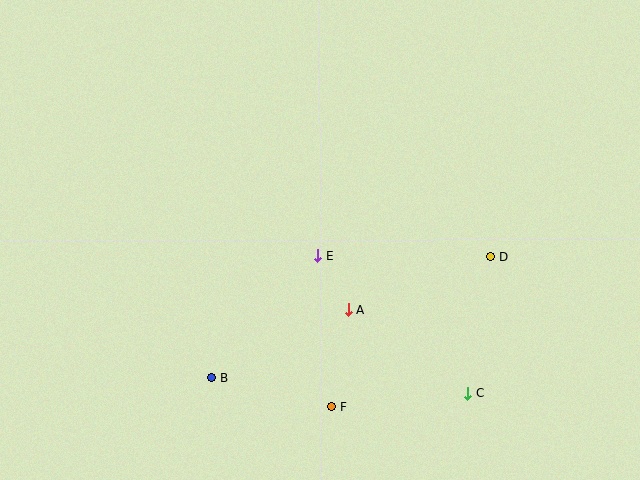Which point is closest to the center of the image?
Point E at (318, 256) is closest to the center.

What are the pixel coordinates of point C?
Point C is at (467, 393).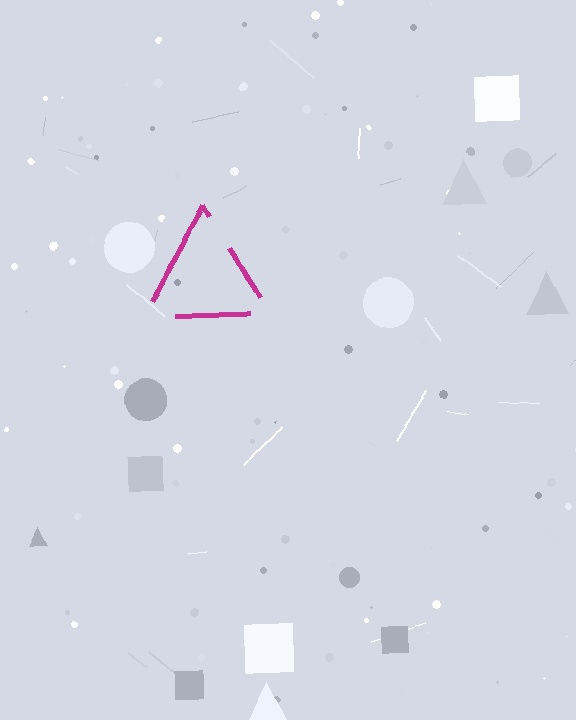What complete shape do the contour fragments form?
The contour fragments form a triangle.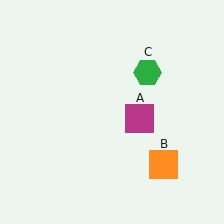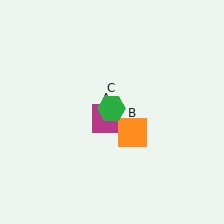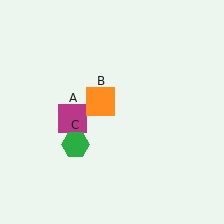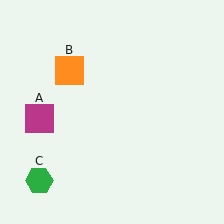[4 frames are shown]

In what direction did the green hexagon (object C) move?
The green hexagon (object C) moved down and to the left.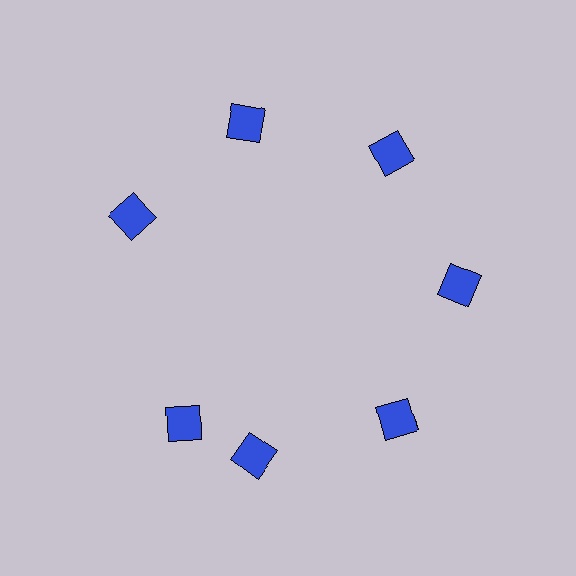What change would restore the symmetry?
The symmetry would be restored by rotating it back into even spacing with its neighbors so that all 7 diamonds sit at equal angles and equal distance from the center.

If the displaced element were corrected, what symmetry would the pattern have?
It would have 7-fold rotational symmetry — the pattern would map onto itself every 51 degrees.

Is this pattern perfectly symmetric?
No. The 7 blue diamonds are arranged in a ring, but one element near the 8 o'clock position is rotated out of alignment along the ring, breaking the 7-fold rotational symmetry.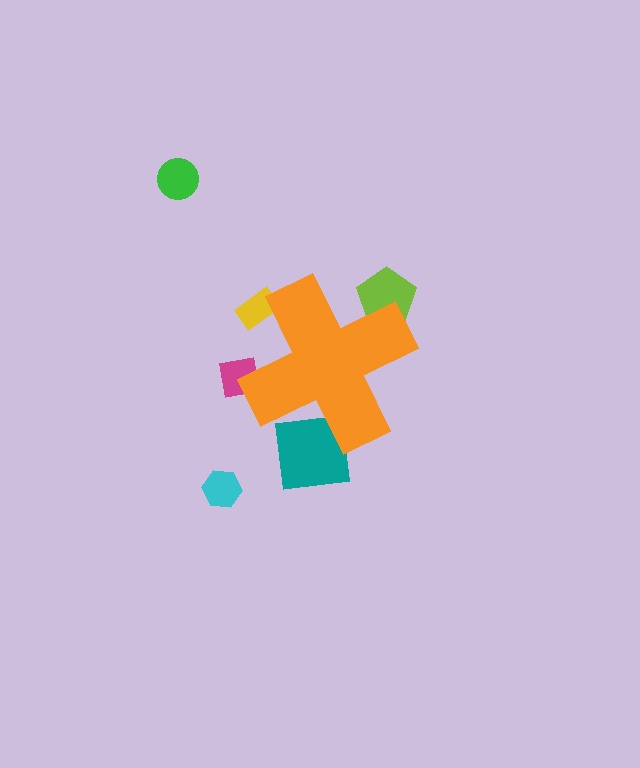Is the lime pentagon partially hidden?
Yes, the lime pentagon is partially hidden behind the orange cross.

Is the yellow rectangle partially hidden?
Yes, the yellow rectangle is partially hidden behind the orange cross.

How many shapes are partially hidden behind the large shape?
4 shapes are partially hidden.